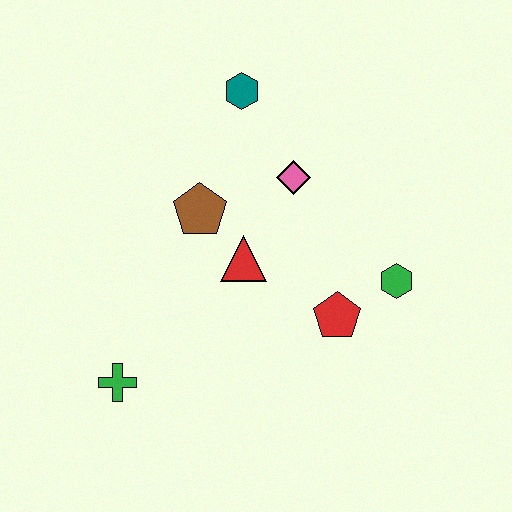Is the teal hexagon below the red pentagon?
No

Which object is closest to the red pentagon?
The green hexagon is closest to the red pentagon.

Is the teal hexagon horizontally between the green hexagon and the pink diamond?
No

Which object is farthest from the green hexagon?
The green cross is farthest from the green hexagon.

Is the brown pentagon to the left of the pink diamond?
Yes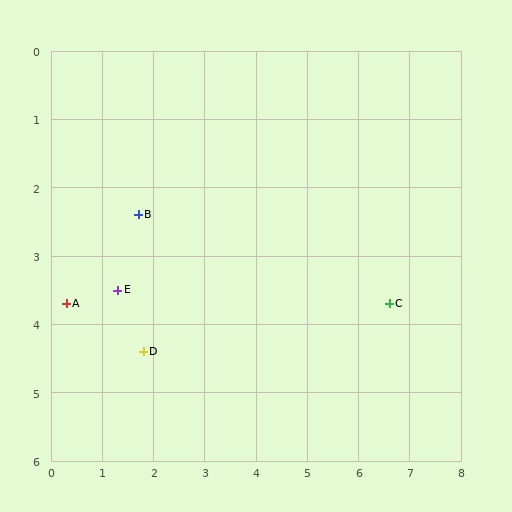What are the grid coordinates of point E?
Point E is at approximately (1.3, 3.5).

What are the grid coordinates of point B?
Point B is at approximately (1.7, 2.4).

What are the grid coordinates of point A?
Point A is at approximately (0.3, 3.7).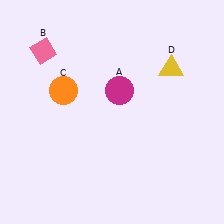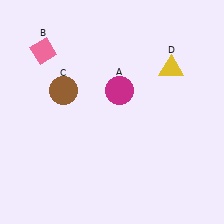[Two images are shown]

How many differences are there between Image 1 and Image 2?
There is 1 difference between the two images.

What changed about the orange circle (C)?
In Image 1, C is orange. In Image 2, it changed to brown.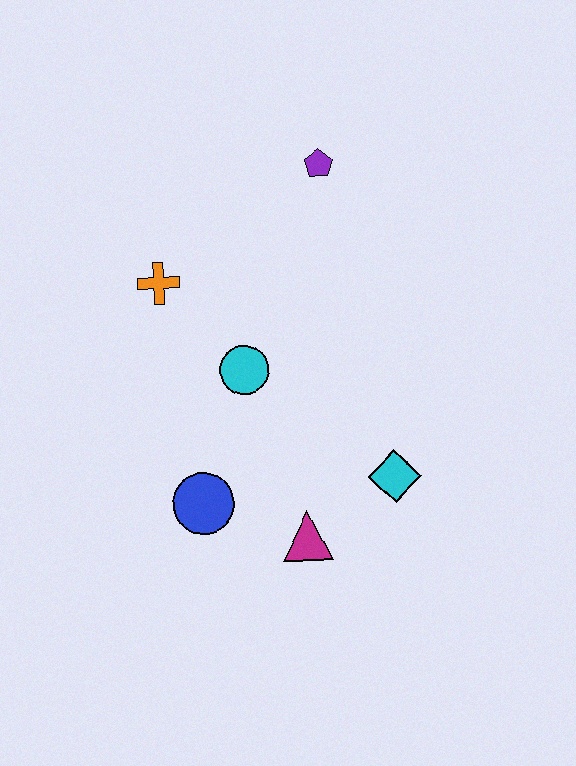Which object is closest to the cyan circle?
The orange cross is closest to the cyan circle.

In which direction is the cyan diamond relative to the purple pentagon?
The cyan diamond is below the purple pentagon.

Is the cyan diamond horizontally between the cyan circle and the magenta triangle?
No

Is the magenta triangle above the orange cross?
No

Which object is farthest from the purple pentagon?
The magenta triangle is farthest from the purple pentagon.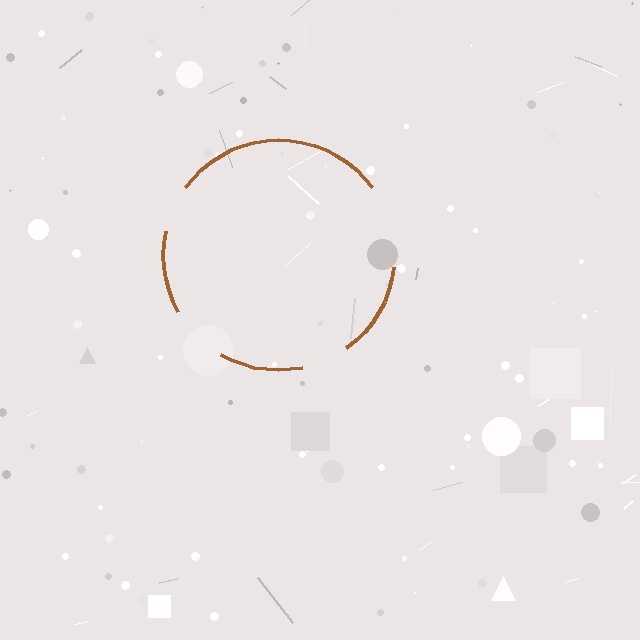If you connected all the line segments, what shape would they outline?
They would outline a circle.